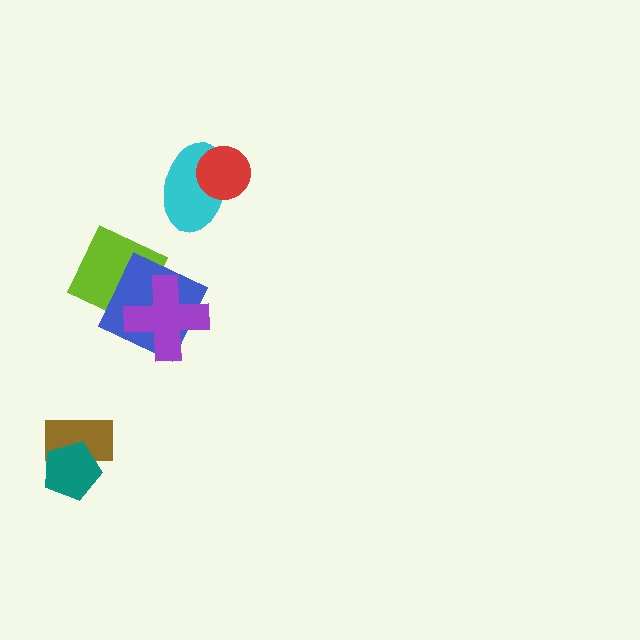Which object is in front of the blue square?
The purple cross is in front of the blue square.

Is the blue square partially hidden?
Yes, it is partially covered by another shape.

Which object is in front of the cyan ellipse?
The red circle is in front of the cyan ellipse.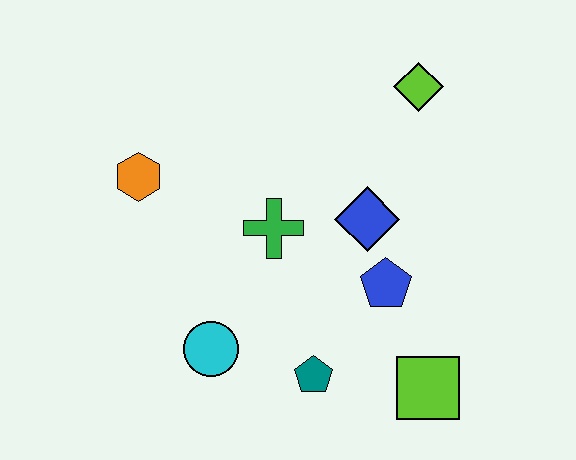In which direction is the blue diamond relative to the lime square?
The blue diamond is above the lime square.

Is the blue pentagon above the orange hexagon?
No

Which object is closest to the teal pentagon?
The cyan circle is closest to the teal pentagon.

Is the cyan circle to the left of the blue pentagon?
Yes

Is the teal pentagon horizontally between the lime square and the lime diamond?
No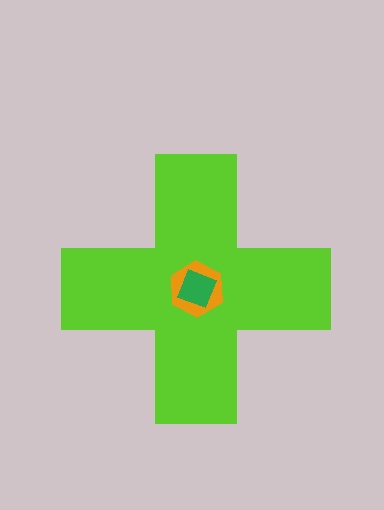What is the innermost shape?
The green diamond.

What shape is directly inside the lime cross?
The orange hexagon.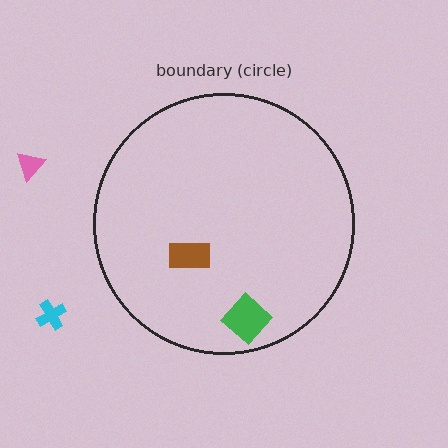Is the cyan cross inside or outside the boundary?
Outside.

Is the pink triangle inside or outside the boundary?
Outside.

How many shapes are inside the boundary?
2 inside, 2 outside.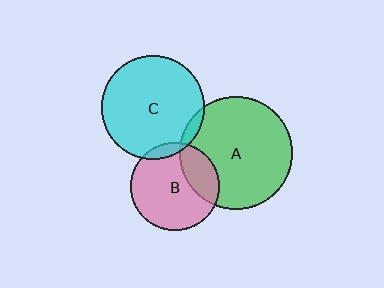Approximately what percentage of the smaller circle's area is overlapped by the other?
Approximately 5%.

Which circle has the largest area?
Circle A (green).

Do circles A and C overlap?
Yes.